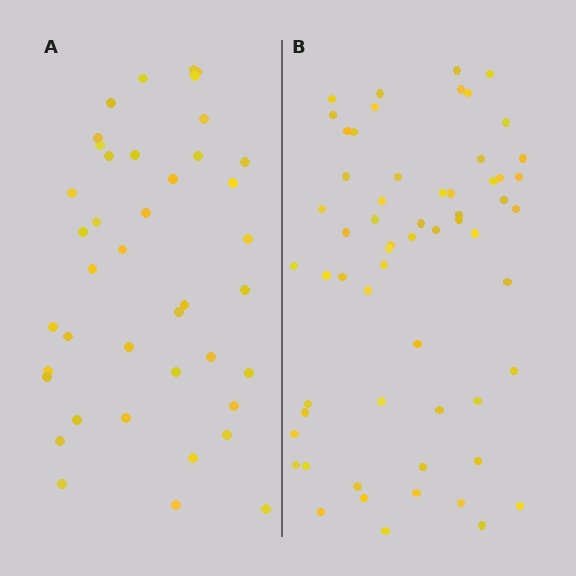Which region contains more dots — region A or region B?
Region B (the right region) has more dots.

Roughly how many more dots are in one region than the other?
Region B has approximately 20 more dots than region A.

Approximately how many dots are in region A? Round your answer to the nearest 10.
About 40 dots. (The exact count is 41, which rounds to 40.)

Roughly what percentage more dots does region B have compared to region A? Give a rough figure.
About 45% more.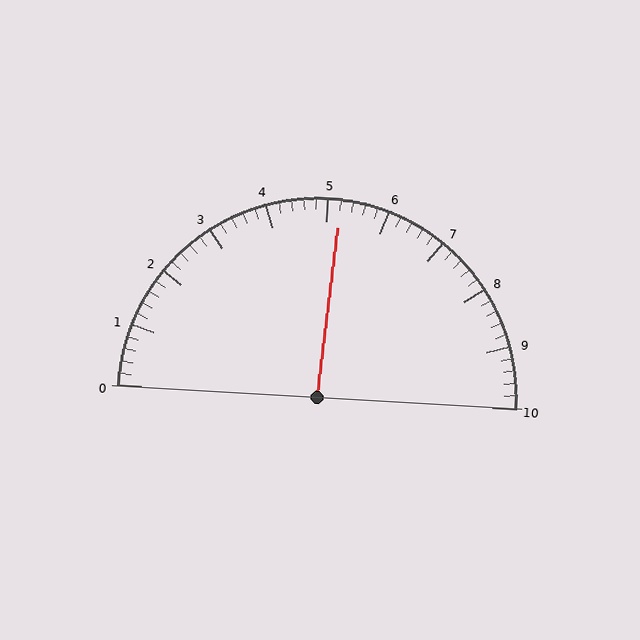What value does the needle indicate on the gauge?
The needle indicates approximately 5.2.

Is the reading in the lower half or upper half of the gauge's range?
The reading is in the upper half of the range (0 to 10).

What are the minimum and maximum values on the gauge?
The gauge ranges from 0 to 10.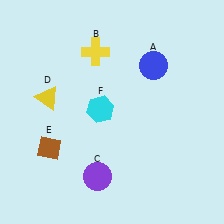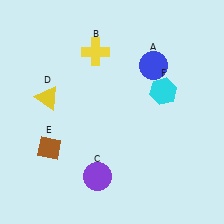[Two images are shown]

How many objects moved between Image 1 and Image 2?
1 object moved between the two images.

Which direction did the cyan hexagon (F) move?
The cyan hexagon (F) moved right.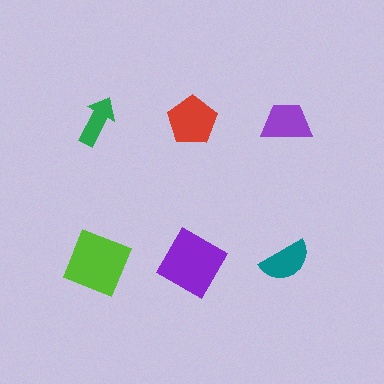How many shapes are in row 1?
3 shapes.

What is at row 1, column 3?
A purple trapezoid.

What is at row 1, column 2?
A red pentagon.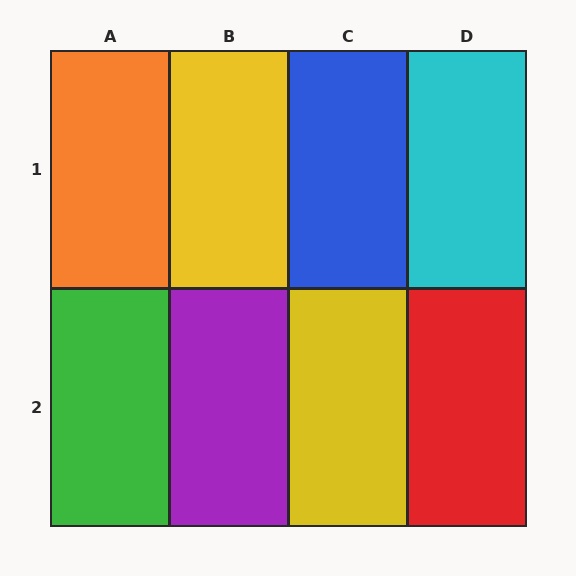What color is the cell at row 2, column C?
Yellow.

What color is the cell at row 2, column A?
Green.